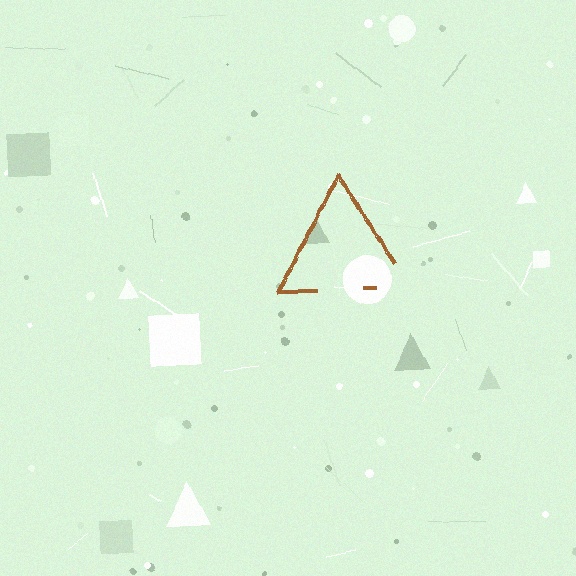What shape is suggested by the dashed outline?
The dashed outline suggests a triangle.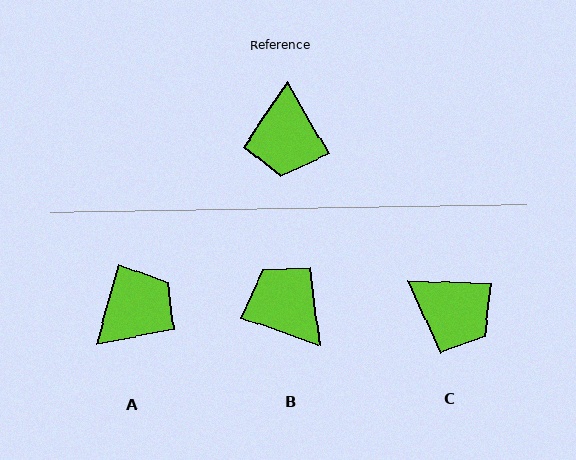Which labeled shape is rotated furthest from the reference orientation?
B, about 139 degrees away.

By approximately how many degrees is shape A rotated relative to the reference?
Approximately 135 degrees counter-clockwise.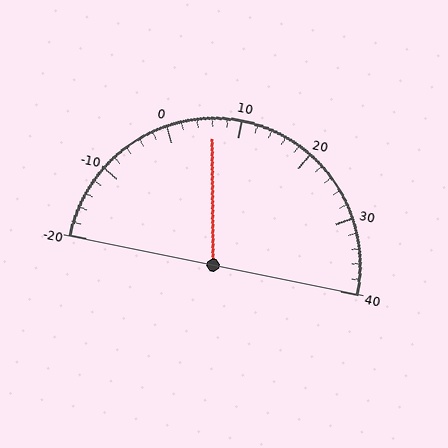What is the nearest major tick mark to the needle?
The nearest major tick mark is 10.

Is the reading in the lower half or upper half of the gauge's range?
The reading is in the lower half of the range (-20 to 40).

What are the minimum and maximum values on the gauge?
The gauge ranges from -20 to 40.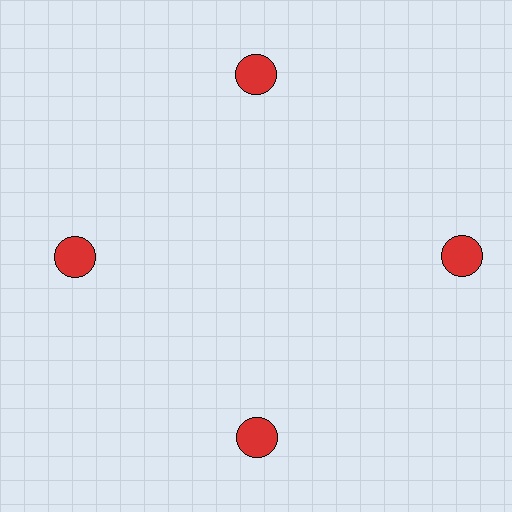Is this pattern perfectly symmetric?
No. The 4 red circles are arranged in a ring, but one element near the 3 o'clock position is pushed outward from the center, breaking the 4-fold rotational symmetry.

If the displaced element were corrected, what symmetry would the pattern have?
It would have 4-fold rotational symmetry — the pattern would map onto itself every 90 degrees.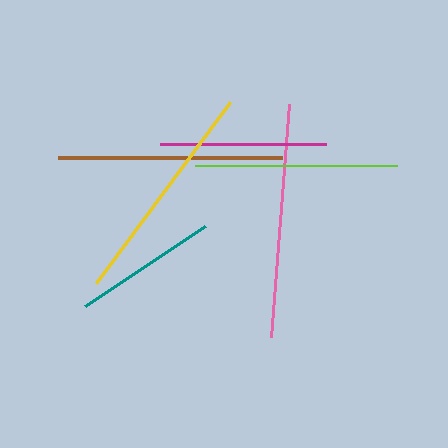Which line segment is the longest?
The pink line is the longest at approximately 233 pixels.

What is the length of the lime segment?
The lime segment is approximately 203 pixels long.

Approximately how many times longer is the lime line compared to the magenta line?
The lime line is approximately 1.2 times the length of the magenta line.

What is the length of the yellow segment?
The yellow segment is approximately 225 pixels long.